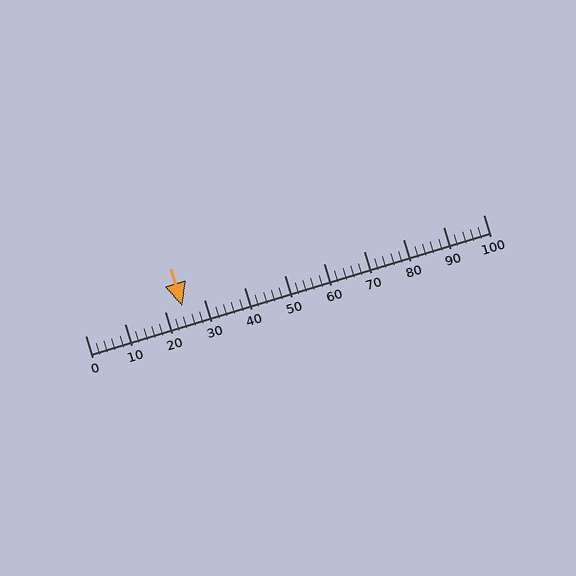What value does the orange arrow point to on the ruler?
The orange arrow points to approximately 24.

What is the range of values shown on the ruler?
The ruler shows values from 0 to 100.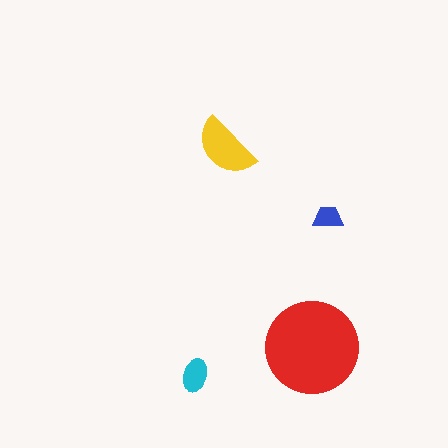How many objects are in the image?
There are 4 objects in the image.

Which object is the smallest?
The blue trapezoid.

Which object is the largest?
The red circle.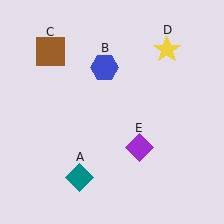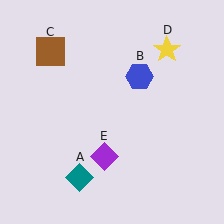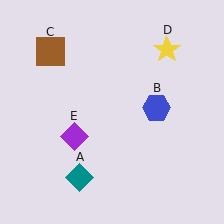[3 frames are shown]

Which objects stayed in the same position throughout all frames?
Teal diamond (object A) and brown square (object C) and yellow star (object D) remained stationary.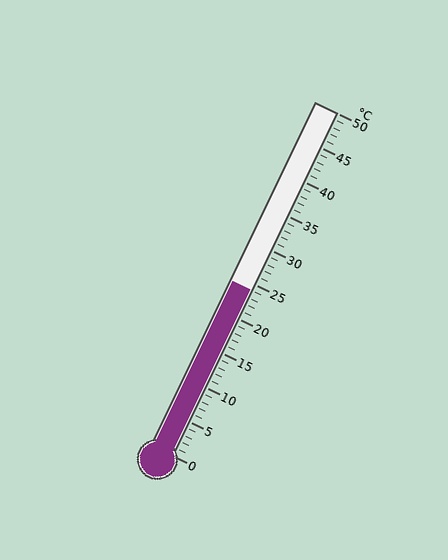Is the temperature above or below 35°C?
The temperature is below 35°C.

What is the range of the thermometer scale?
The thermometer scale ranges from 0°C to 50°C.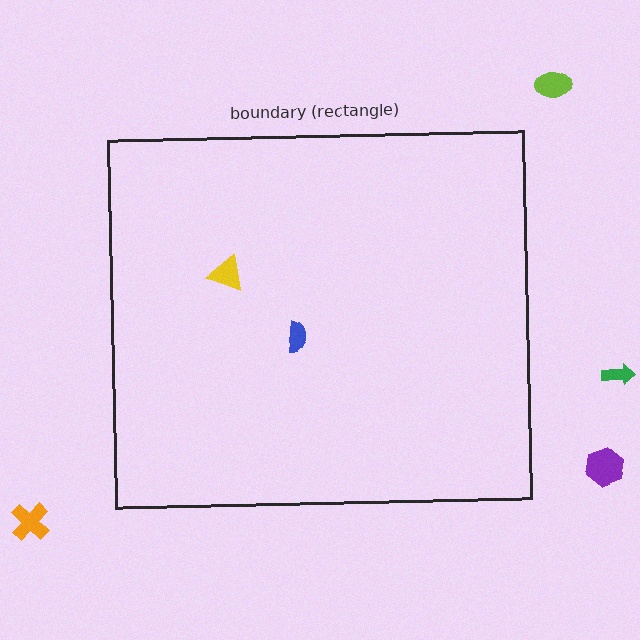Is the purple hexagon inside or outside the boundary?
Outside.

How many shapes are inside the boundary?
2 inside, 4 outside.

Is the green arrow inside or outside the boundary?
Outside.